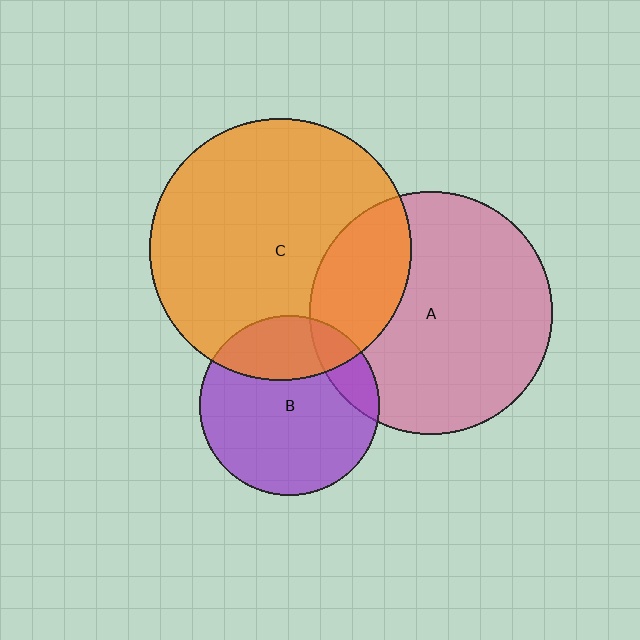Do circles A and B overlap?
Yes.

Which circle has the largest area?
Circle C (orange).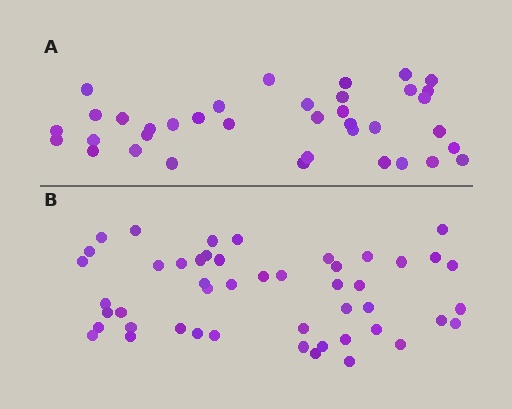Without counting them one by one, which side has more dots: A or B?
Region B (the bottom region) has more dots.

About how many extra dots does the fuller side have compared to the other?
Region B has roughly 12 or so more dots than region A.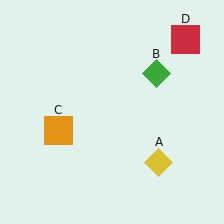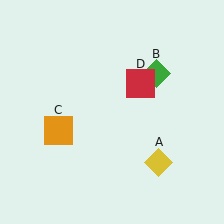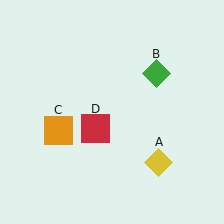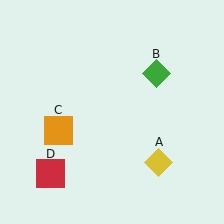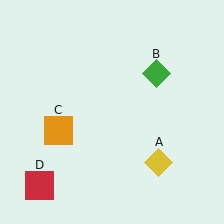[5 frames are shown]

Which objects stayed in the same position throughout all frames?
Yellow diamond (object A) and green diamond (object B) and orange square (object C) remained stationary.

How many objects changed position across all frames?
1 object changed position: red square (object D).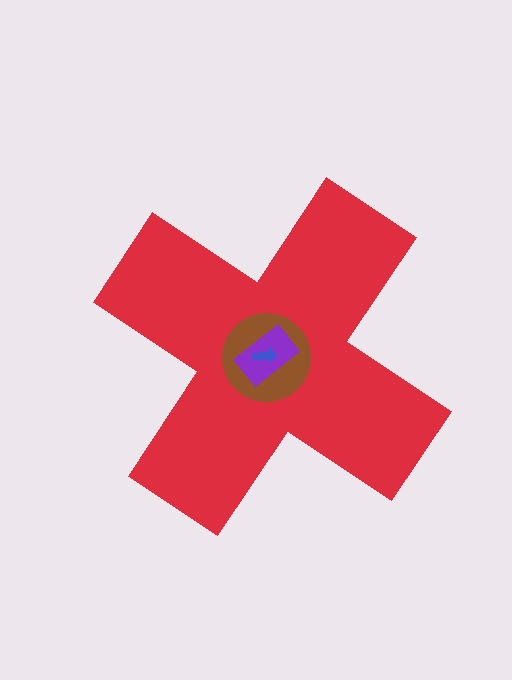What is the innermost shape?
The blue arrow.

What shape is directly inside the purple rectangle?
The blue arrow.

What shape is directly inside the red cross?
The brown circle.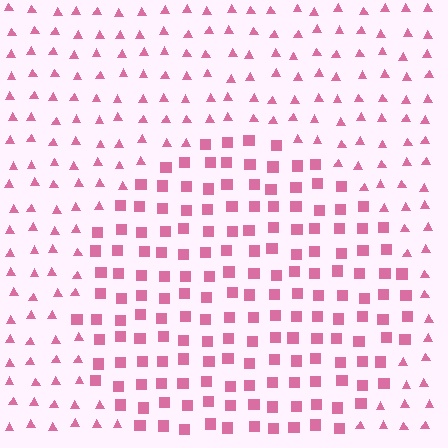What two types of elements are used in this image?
The image uses squares inside the circle region and triangles outside it.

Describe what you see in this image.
The image is filled with small pink elements arranged in a uniform grid. A circle-shaped region contains squares, while the surrounding area contains triangles. The boundary is defined purely by the change in element shape.